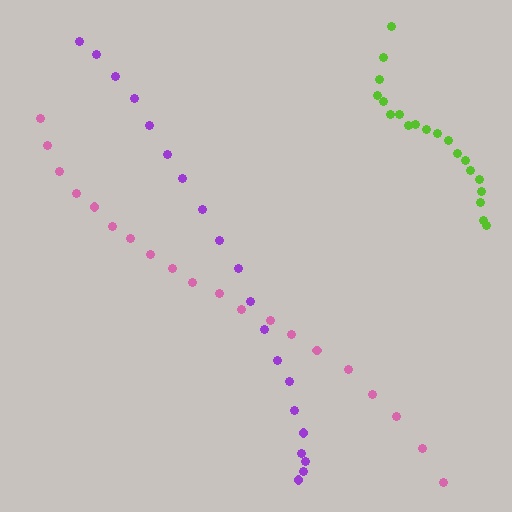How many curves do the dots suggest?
There are 3 distinct paths.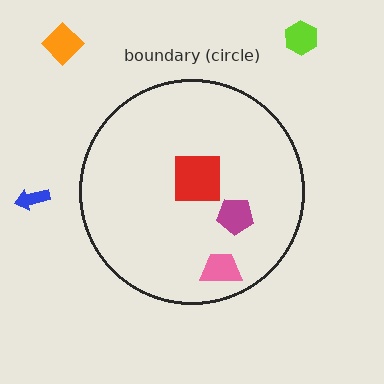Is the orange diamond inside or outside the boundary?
Outside.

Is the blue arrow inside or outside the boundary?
Outside.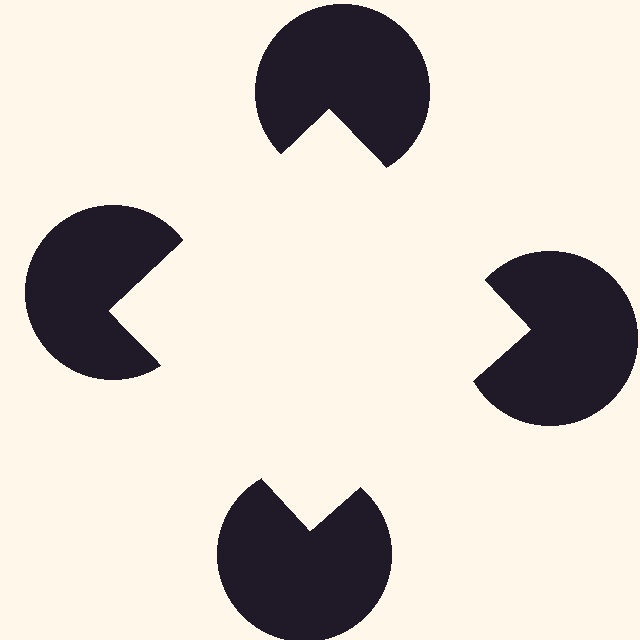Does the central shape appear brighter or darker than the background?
It typically appears slightly brighter than the background, even though no actual brightness change is drawn.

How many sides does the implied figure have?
4 sides.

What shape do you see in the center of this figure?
An illusory square — its edges are inferred from the aligned wedge cuts in the pac-man discs, not physically drawn.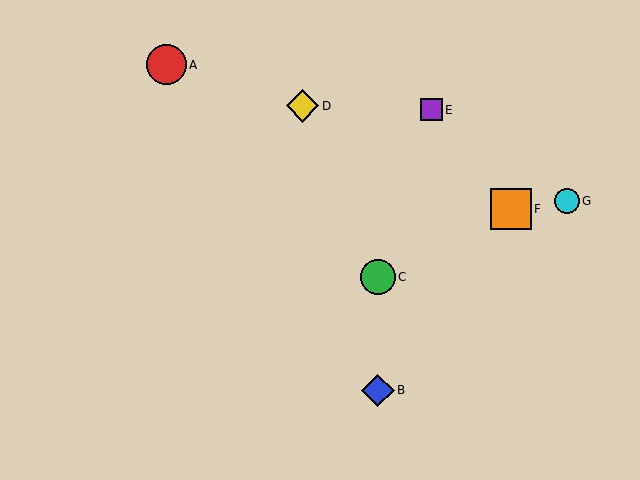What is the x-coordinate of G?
Object G is at x≈567.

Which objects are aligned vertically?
Objects B, C are aligned vertically.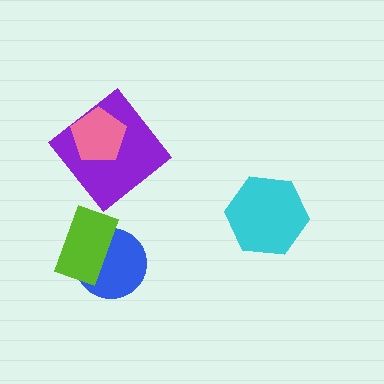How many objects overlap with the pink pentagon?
1 object overlaps with the pink pentagon.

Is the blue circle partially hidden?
Yes, it is partially covered by another shape.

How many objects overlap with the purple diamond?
1 object overlaps with the purple diamond.